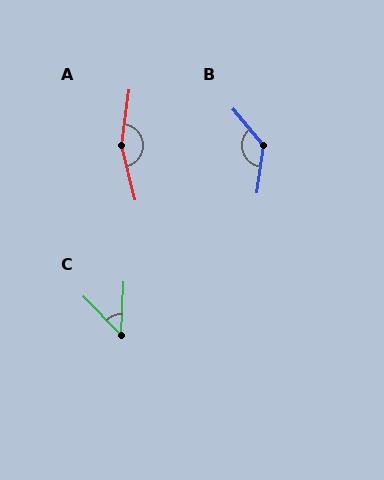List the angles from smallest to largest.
C (48°), B (132°), A (159°).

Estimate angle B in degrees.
Approximately 132 degrees.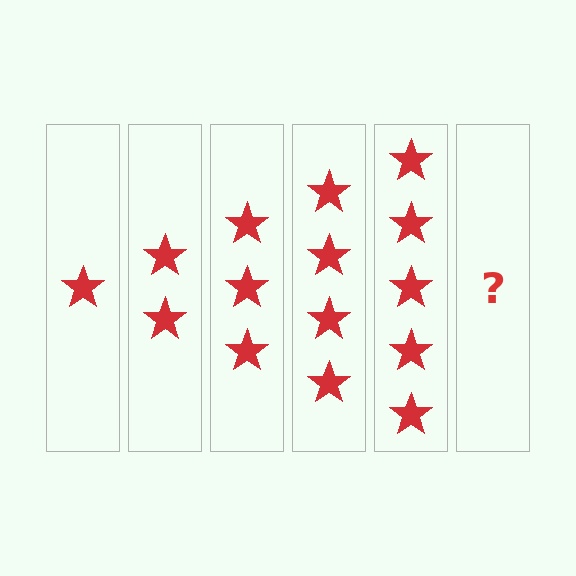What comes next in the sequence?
The next element should be 6 stars.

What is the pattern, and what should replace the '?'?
The pattern is that each step adds one more star. The '?' should be 6 stars.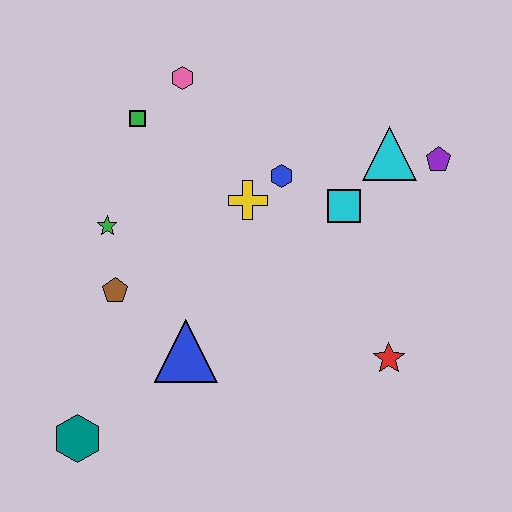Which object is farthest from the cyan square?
The teal hexagon is farthest from the cyan square.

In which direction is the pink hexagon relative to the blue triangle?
The pink hexagon is above the blue triangle.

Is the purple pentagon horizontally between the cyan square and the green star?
No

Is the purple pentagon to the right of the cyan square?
Yes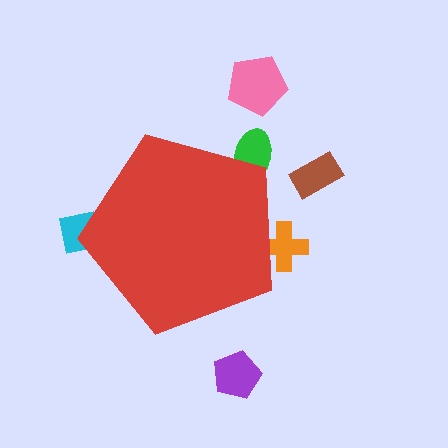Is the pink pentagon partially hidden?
No, the pink pentagon is fully visible.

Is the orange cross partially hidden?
Yes, the orange cross is partially hidden behind the red pentagon.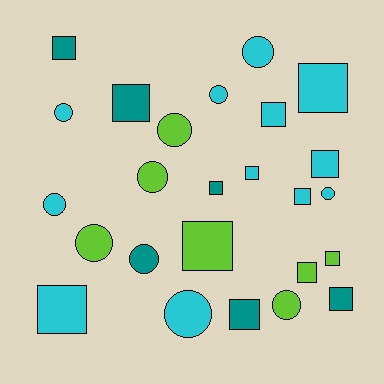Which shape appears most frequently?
Square, with 14 objects.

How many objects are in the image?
There are 25 objects.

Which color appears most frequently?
Cyan, with 12 objects.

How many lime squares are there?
There are 3 lime squares.